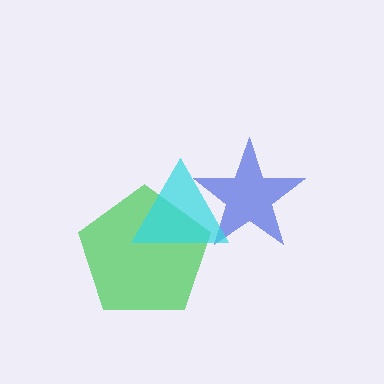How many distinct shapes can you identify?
There are 3 distinct shapes: a green pentagon, a blue star, a cyan triangle.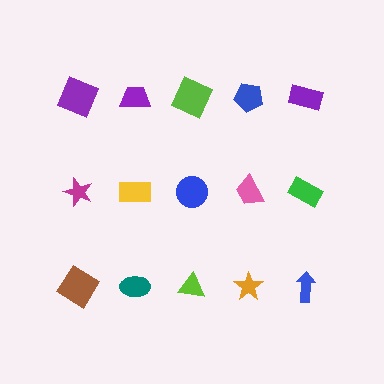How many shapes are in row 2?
5 shapes.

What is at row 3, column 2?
A teal ellipse.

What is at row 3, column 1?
A brown diamond.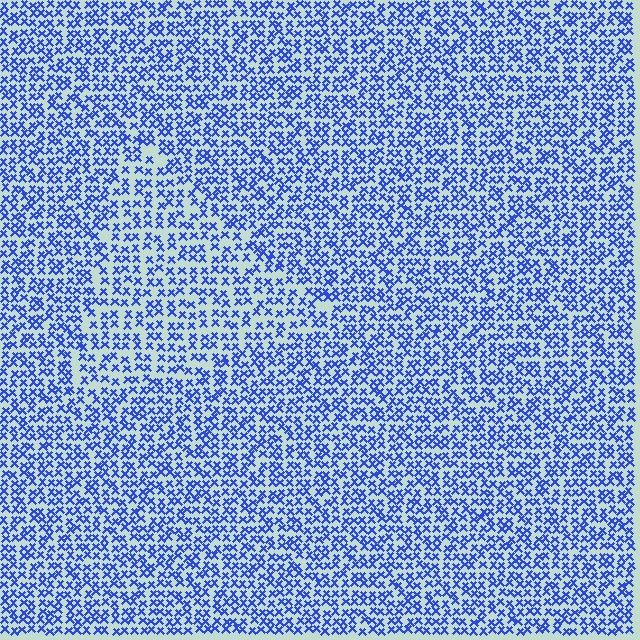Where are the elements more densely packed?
The elements are more densely packed outside the triangle boundary.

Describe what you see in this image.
The image contains small blue elements arranged at two different densities. A triangle-shaped region is visible where the elements are less densely packed than the surrounding area.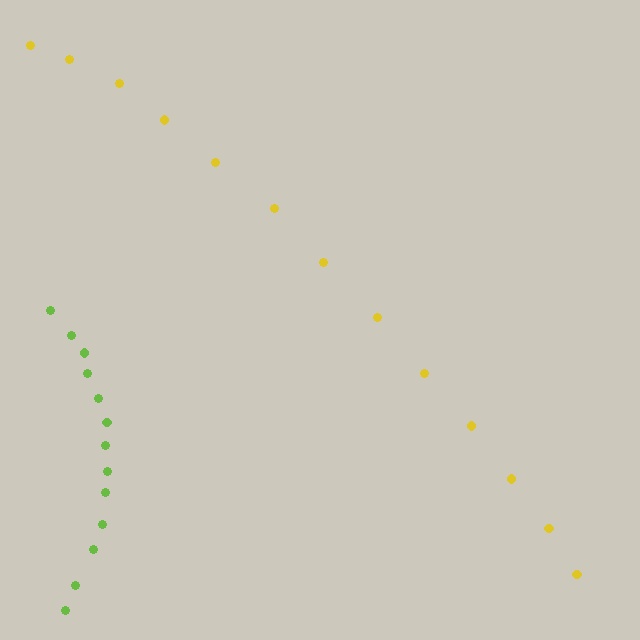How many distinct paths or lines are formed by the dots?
There are 2 distinct paths.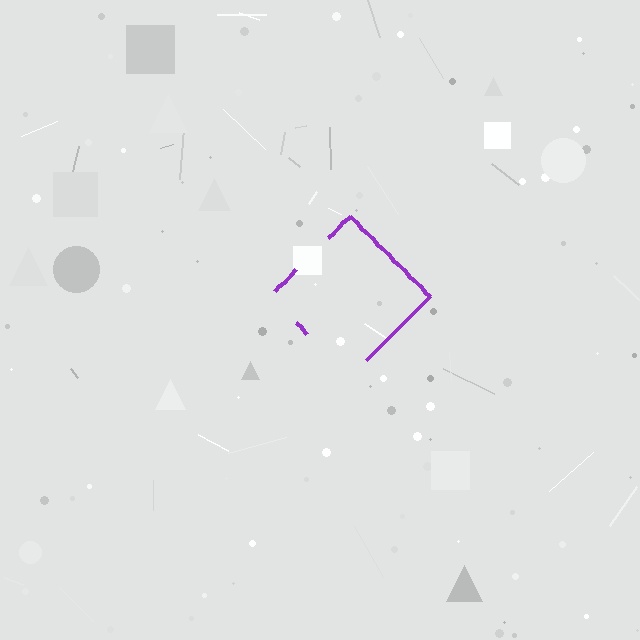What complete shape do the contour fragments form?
The contour fragments form a diamond.